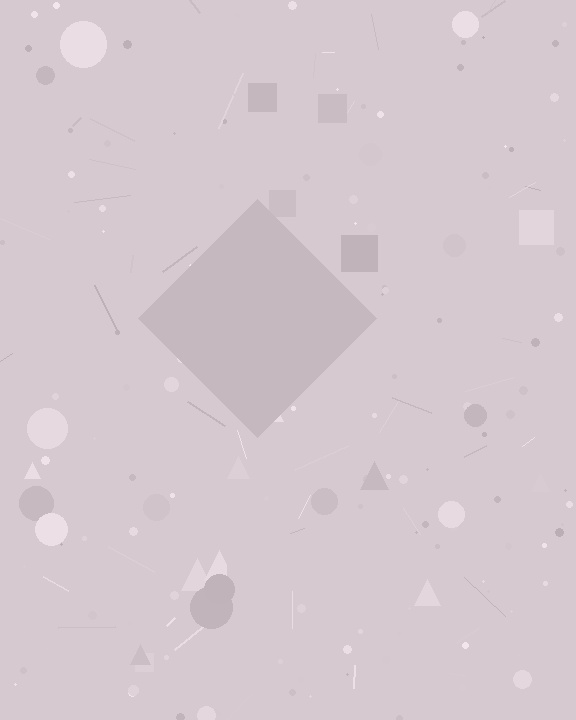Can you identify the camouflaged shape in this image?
The camouflaged shape is a diamond.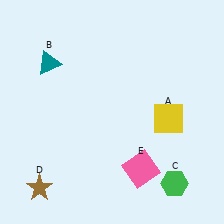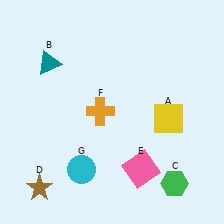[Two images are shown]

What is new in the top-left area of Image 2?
An orange cross (F) was added in the top-left area of Image 2.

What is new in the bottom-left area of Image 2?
A cyan circle (G) was added in the bottom-left area of Image 2.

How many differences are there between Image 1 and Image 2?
There are 2 differences between the two images.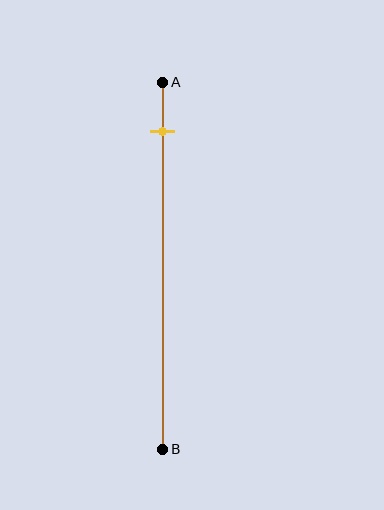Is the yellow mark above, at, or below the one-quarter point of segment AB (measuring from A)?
The yellow mark is above the one-quarter point of segment AB.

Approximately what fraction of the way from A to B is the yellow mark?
The yellow mark is approximately 15% of the way from A to B.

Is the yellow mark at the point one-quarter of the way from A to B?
No, the mark is at about 15% from A, not at the 25% one-quarter point.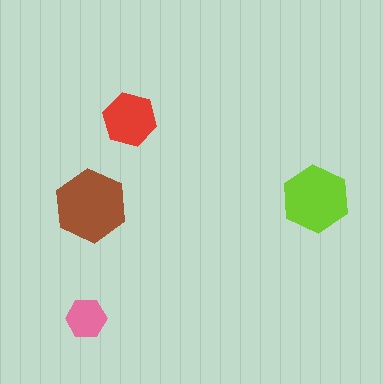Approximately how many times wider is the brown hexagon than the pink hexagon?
About 2 times wider.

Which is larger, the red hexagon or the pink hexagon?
The red one.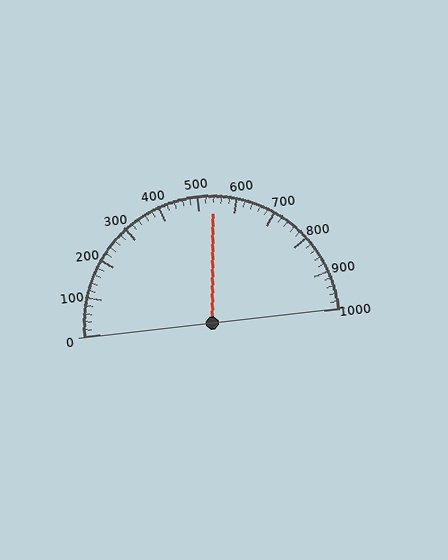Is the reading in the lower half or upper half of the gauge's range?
The reading is in the upper half of the range (0 to 1000).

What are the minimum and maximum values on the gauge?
The gauge ranges from 0 to 1000.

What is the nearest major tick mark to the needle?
The nearest major tick mark is 500.